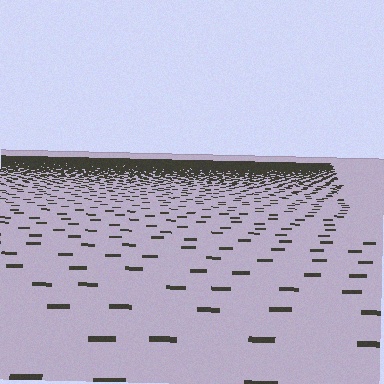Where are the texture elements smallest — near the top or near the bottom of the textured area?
Near the top.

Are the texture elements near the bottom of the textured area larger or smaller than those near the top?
Larger. Near the bottom, elements are closer to the viewer and appear at a bigger on-screen size.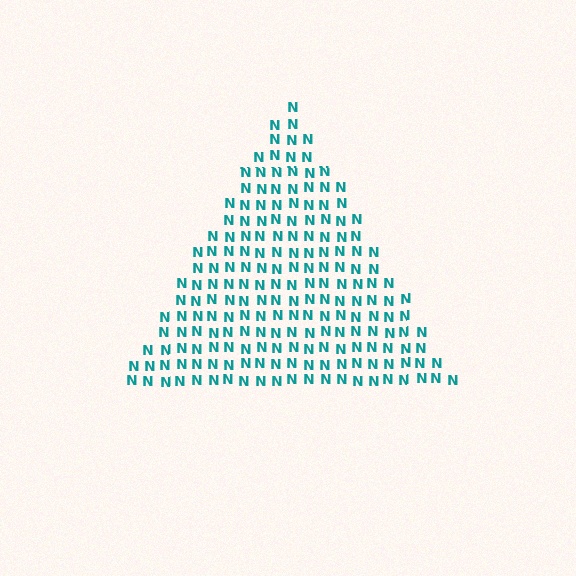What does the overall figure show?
The overall figure shows a triangle.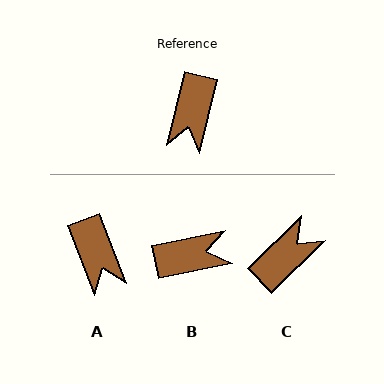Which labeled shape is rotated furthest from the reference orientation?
C, about 148 degrees away.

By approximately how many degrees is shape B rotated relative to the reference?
Approximately 115 degrees counter-clockwise.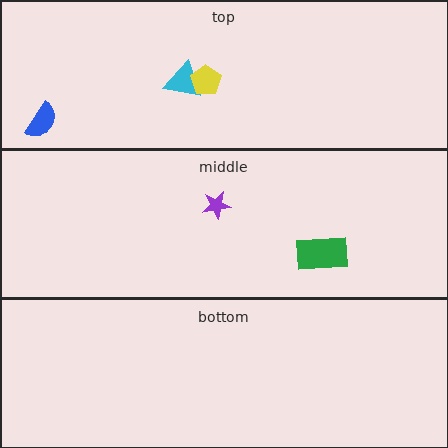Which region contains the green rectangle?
The middle region.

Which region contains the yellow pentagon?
The top region.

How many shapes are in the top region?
3.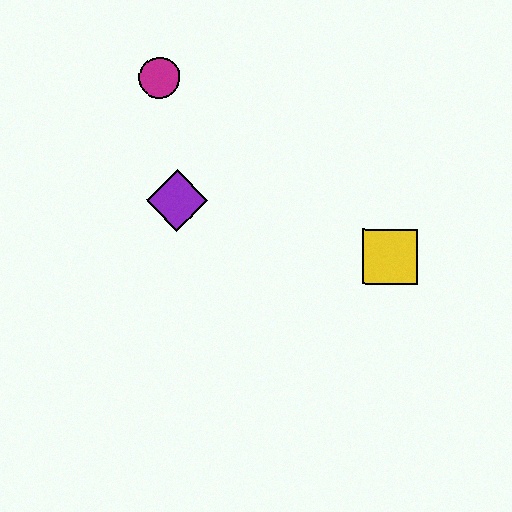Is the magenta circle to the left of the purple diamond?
Yes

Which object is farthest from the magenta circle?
The yellow square is farthest from the magenta circle.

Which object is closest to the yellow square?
The purple diamond is closest to the yellow square.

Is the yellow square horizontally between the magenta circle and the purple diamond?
No